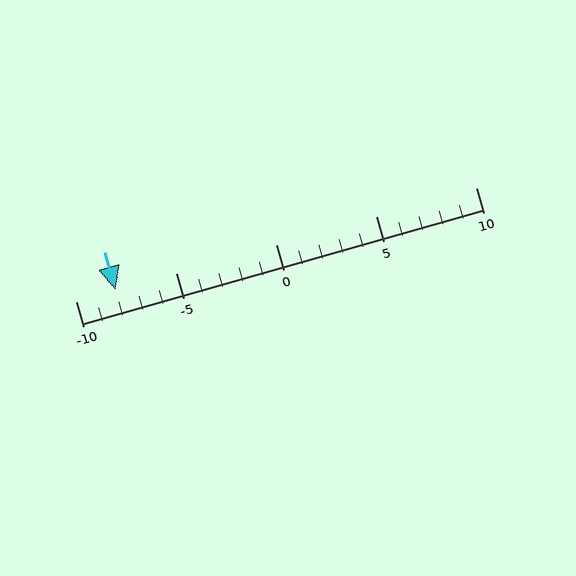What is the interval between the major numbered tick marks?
The major tick marks are spaced 5 units apart.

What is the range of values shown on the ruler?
The ruler shows values from -10 to 10.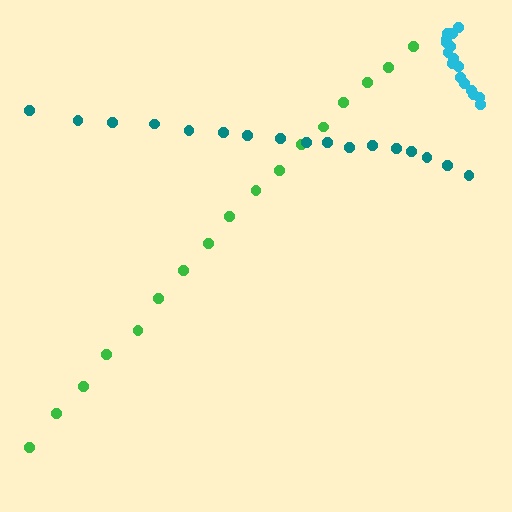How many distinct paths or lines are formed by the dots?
There are 3 distinct paths.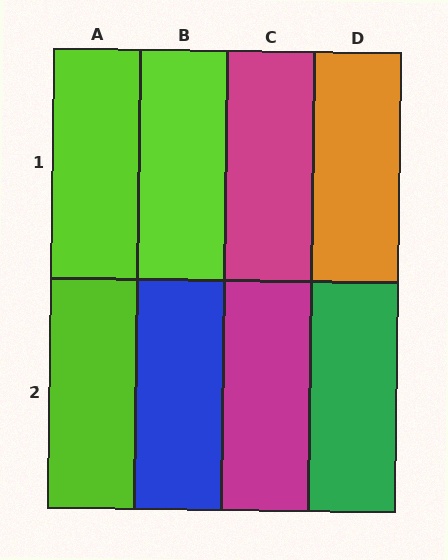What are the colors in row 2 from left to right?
Lime, blue, magenta, green.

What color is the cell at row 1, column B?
Lime.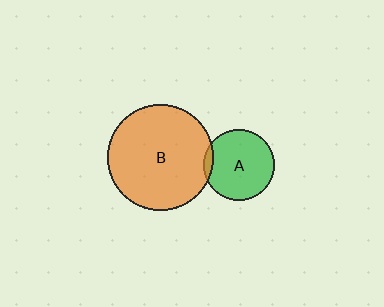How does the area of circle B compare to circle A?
Approximately 2.2 times.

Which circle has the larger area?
Circle B (orange).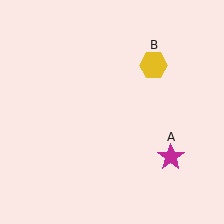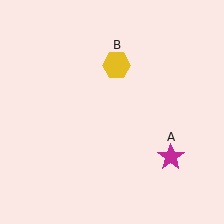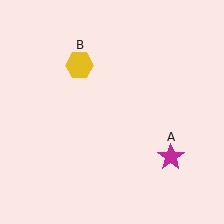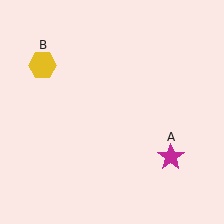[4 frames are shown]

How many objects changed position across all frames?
1 object changed position: yellow hexagon (object B).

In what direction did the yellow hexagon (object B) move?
The yellow hexagon (object B) moved left.